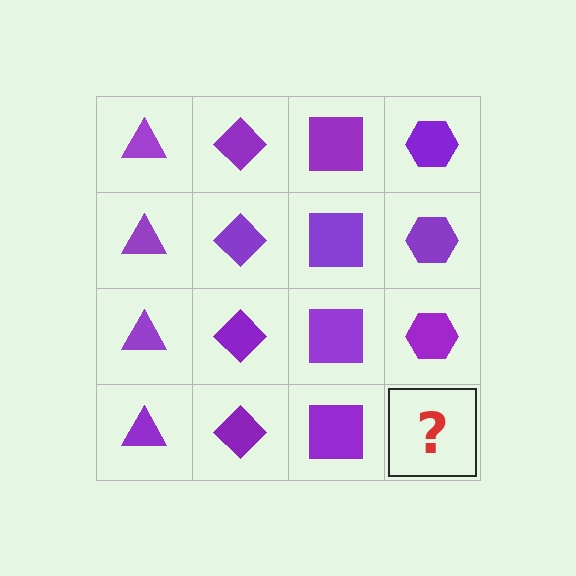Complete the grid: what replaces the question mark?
The question mark should be replaced with a purple hexagon.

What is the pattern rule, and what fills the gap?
The rule is that each column has a consistent shape. The gap should be filled with a purple hexagon.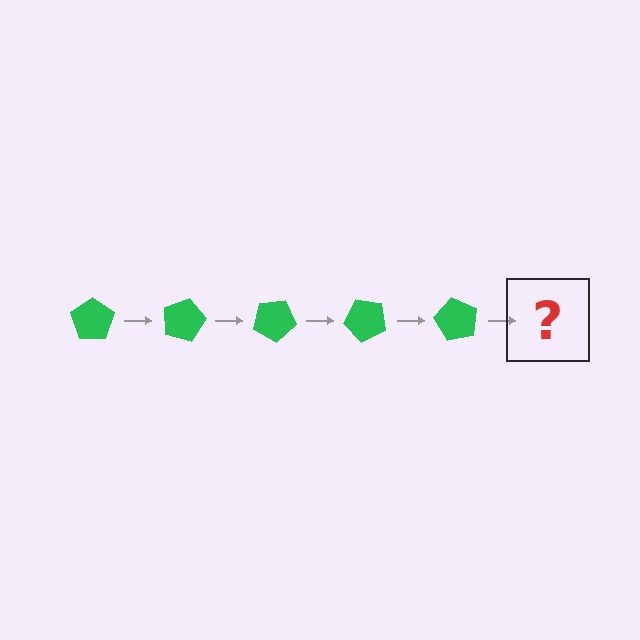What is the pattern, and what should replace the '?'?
The pattern is that the pentagon rotates 15 degrees each step. The '?' should be a green pentagon rotated 75 degrees.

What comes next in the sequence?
The next element should be a green pentagon rotated 75 degrees.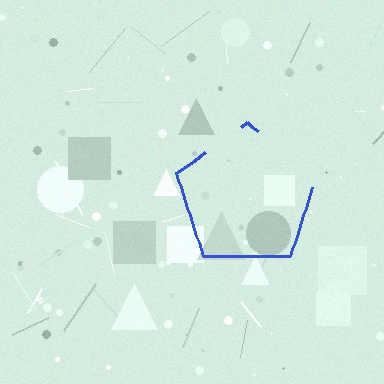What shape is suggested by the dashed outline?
The dashed outline suggests a pentagon.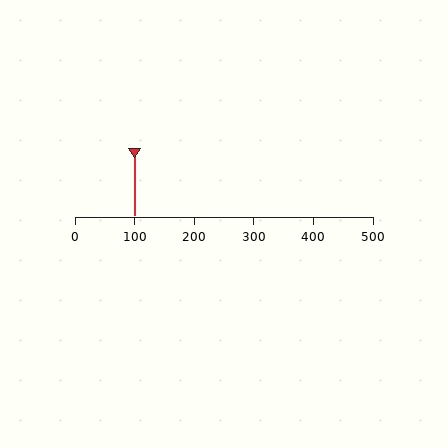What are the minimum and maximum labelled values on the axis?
The axis runs from 0 to 500.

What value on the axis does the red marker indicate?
The marker indicates approximately 100.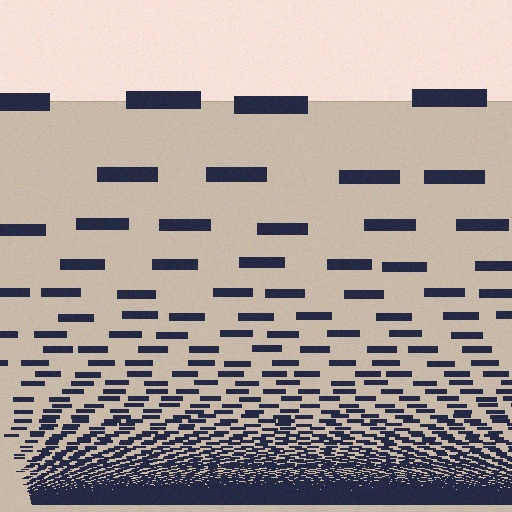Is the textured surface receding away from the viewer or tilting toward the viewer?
The surface appears to tilt toward the viewer. Texture elements get larger and sparser toward the top.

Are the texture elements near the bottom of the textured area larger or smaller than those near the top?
Smaller. The gradient is inverted — elements near the bottom are smaller and denser.